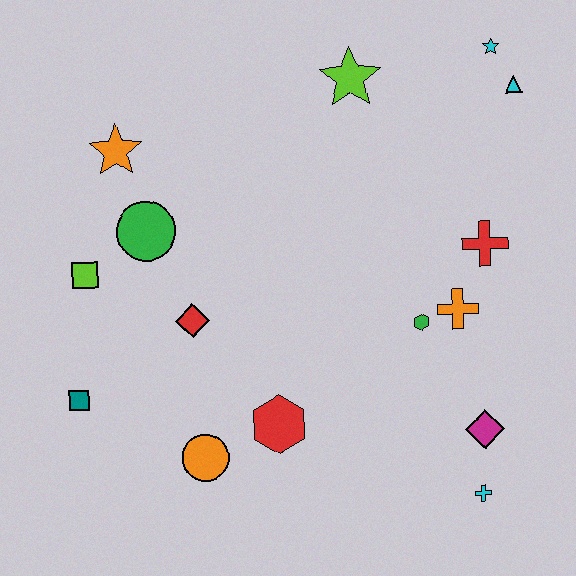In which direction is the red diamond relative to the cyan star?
The red diamond is to the left of the cyan star.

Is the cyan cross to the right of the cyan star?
No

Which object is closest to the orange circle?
The red hexagon is closest to the orange circle.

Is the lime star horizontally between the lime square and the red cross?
Yes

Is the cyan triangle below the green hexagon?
No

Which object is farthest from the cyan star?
The teal square is farthest from the cyan star.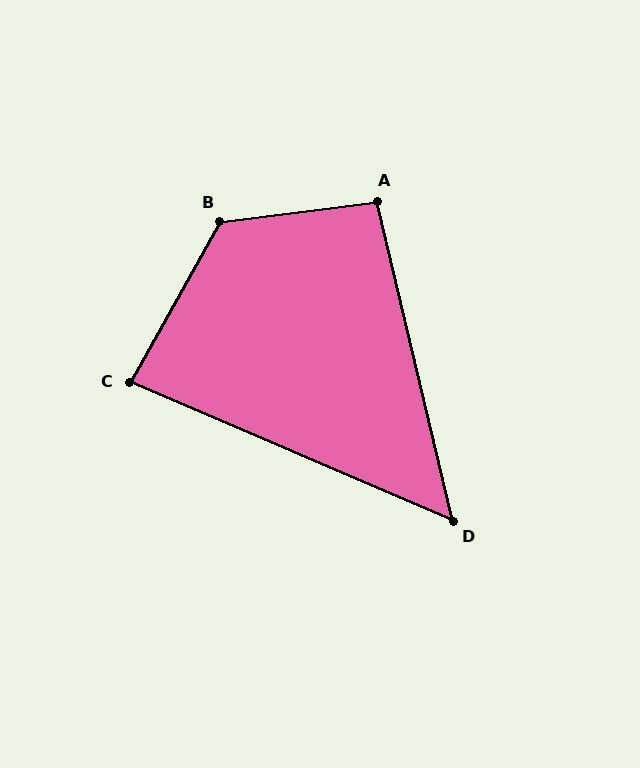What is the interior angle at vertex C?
Approximately 84 degrees (acute).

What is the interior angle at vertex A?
Approximately 96 degrees (obtuse).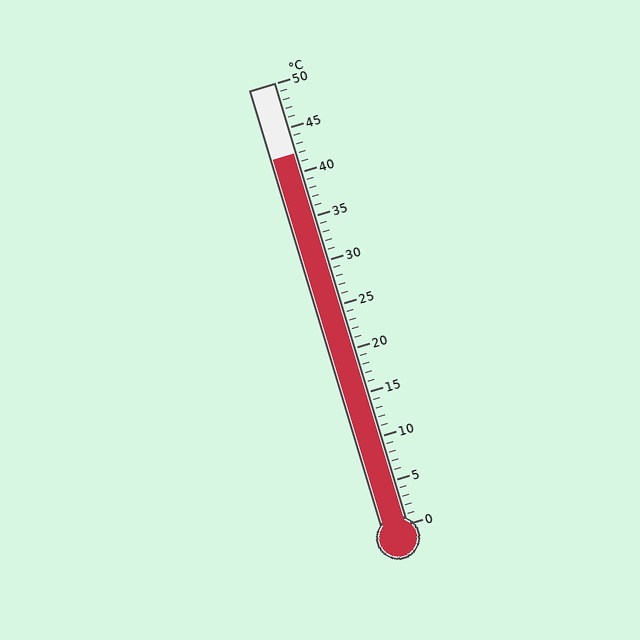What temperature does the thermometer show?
The thermometer shows approximately 42°C.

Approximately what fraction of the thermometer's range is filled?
The thermometer is filled to approximately 85% of its range.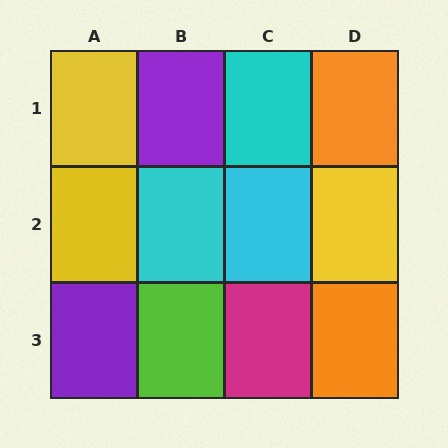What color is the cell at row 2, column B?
Cyan.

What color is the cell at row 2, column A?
Yellow.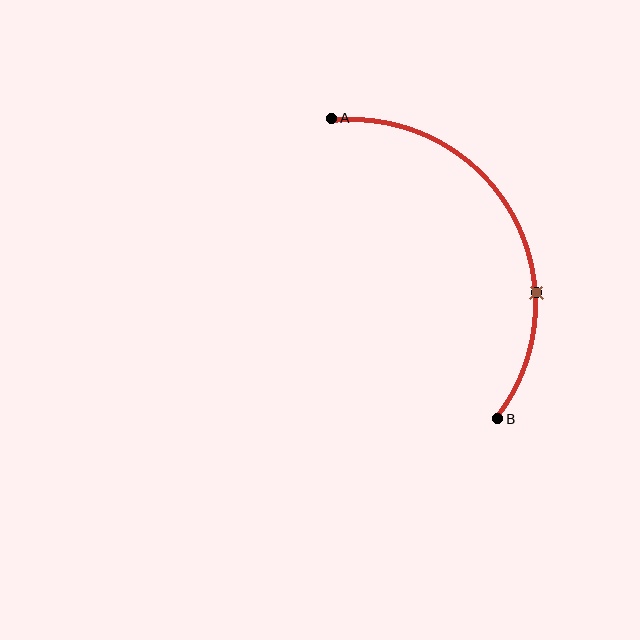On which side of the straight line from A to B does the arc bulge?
The arc bulges to the right of the straight line connecting A and B.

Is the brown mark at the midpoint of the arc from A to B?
No. The brown mark lies on the arc but is closer to endpoint B. The arc midpoint would be at the point on the curve equidistant along the arc from both A and B.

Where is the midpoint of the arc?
The arc midpoint is the point on the curve farthest from the straight line joining A and B. It sits to the right of that line.